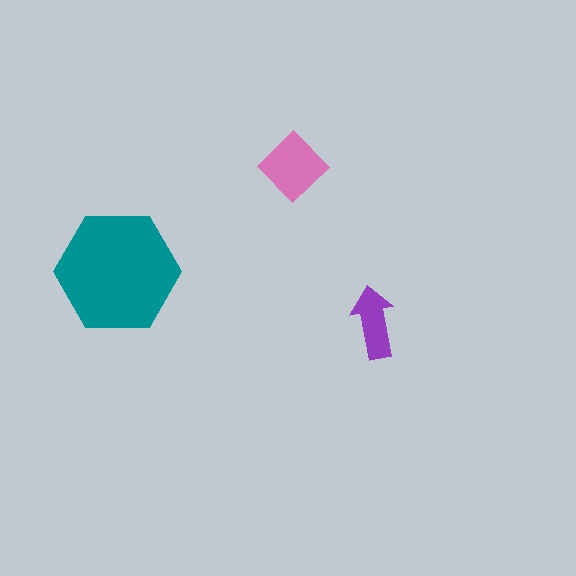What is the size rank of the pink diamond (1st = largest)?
2nd.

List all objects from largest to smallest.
The teal hexagon, the pink diamond, the purple arrow.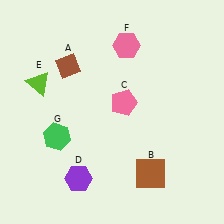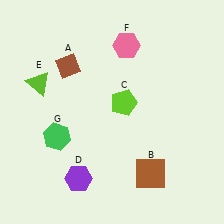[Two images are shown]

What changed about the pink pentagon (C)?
In Image 1, C is pink. In Image 2, it changed to lime.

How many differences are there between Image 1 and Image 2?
There is 1 difference between the two images.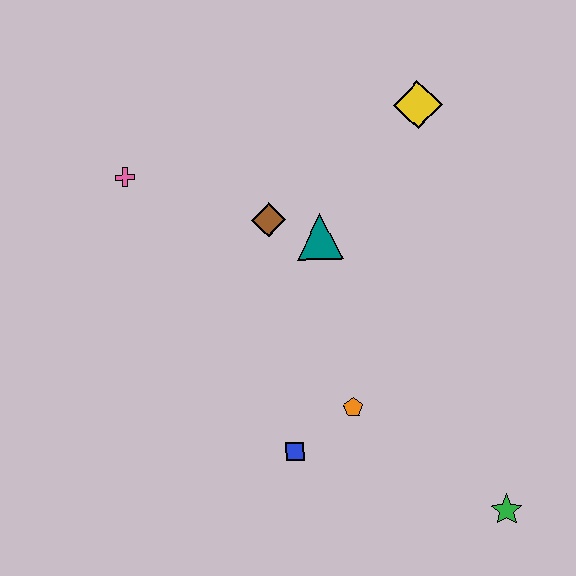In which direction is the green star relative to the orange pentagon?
The green star is to the right of the orange pentagon.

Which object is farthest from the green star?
The pink cross is farthest from the green star.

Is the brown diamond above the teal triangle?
Yes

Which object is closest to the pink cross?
The brown diamond is closest to the pink cross.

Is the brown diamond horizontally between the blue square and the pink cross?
Yes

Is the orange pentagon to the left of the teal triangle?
No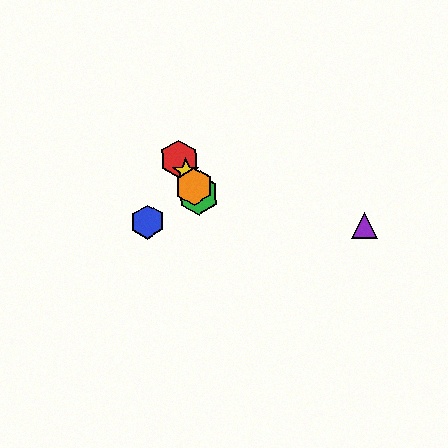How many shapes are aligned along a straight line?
4 shapes (the red hexagon, the green hexagon, the yellow star, the orange hexagon) are aligned along a straight line.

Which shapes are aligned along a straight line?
The red hexagon, the green hexagon, the yellow star, the orange hexagon are aligned along a straight line.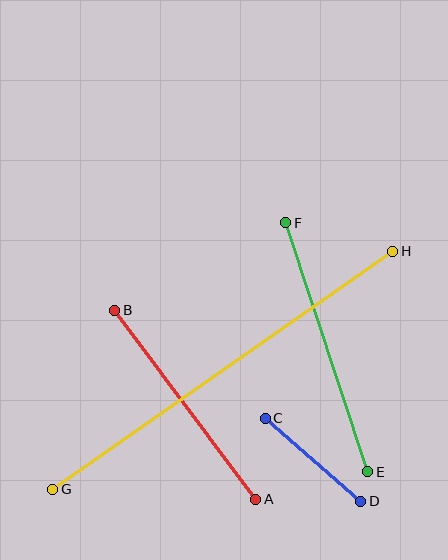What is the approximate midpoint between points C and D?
The midpoint is at approximately (313, 460) pixels.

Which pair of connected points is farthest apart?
Points G and H are farthest apart.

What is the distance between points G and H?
The distance is approximately 415 pixels.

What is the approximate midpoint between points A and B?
The midpoint is at approximately (185, 405) pixels.